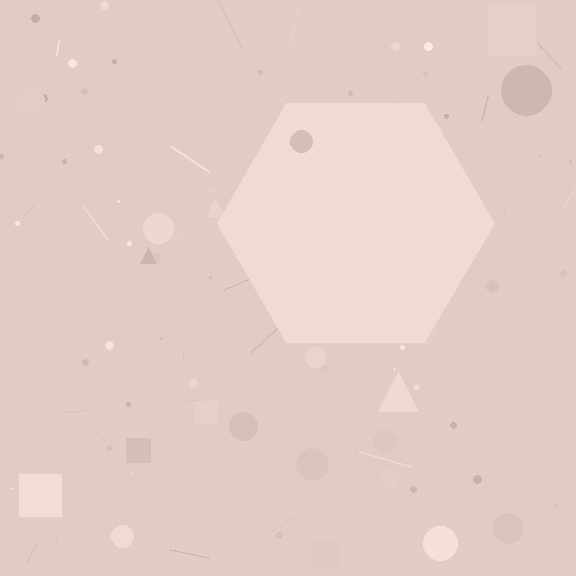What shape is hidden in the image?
A hexagon is hidden in the image.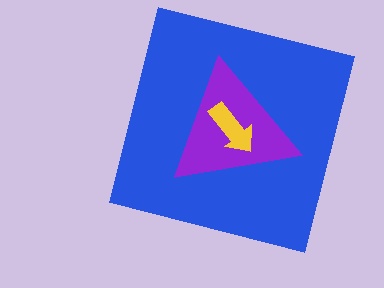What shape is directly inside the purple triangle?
The yellow arrow.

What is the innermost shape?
The yellow arrow.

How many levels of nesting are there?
3.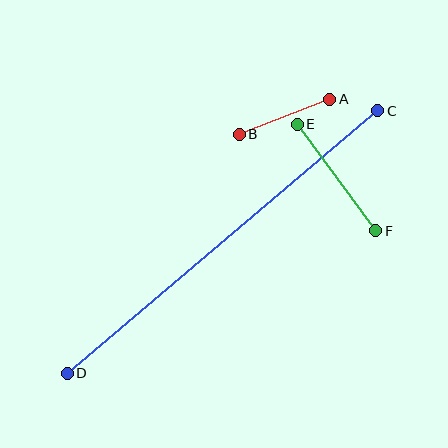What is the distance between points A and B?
The distance is approximately 97 pixels.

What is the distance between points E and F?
The distance is approximately 132 pixels.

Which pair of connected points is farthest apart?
Points C and D are farthest apart.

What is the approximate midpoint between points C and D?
The midpoint is at approximately (223, 242) pixels.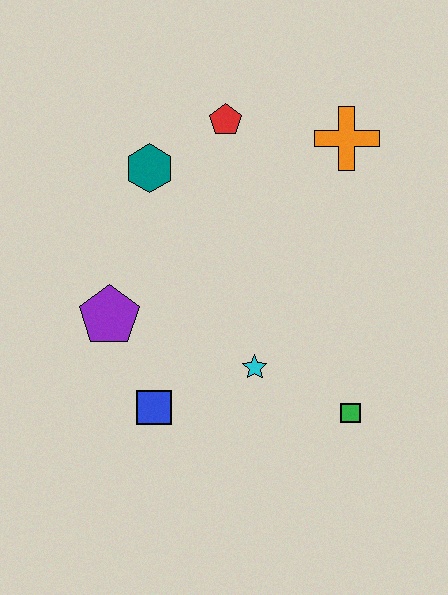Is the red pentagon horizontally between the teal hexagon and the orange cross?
Yes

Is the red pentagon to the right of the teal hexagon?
Yes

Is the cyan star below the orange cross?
Yes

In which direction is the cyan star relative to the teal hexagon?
The cyan star is below the teal hexagon.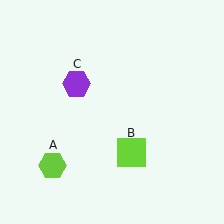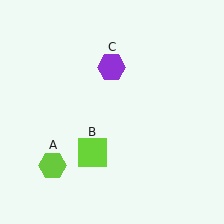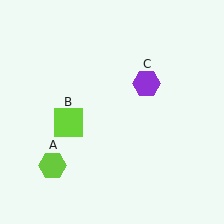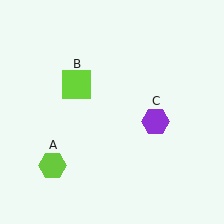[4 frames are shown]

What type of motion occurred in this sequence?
The lime square (object B), purple hexagon (object C) rotated clockwise around the center of the scene.